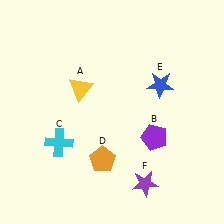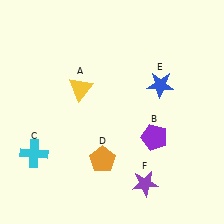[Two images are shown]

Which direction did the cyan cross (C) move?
The cyan cross (C) moved left.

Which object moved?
The cyan cross (C) moved left.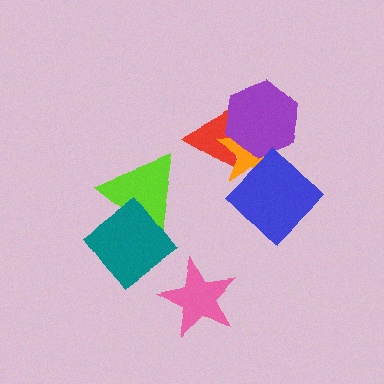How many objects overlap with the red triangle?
2 objects overlap with the red triangle.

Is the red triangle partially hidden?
Yes, it is partially covered by another shape.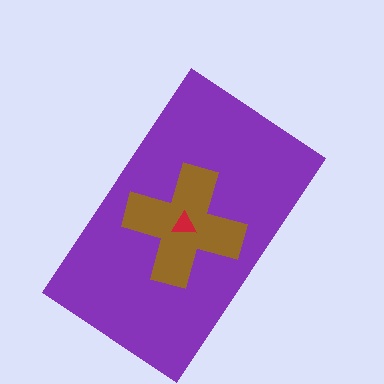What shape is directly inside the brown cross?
The red triangle.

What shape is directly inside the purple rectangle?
The brown cross.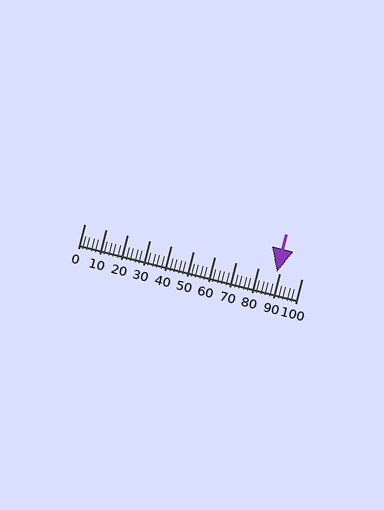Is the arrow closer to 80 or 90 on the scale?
The arrow is closer to 90.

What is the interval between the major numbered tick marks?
The major tick marks are spaced 10 units apart.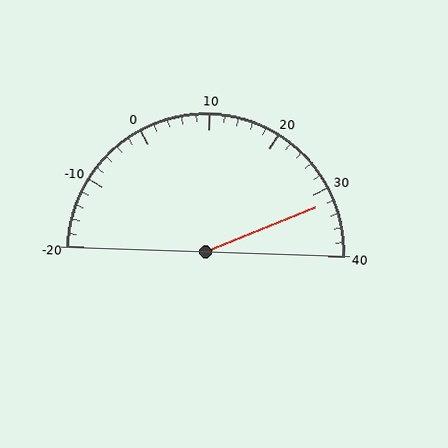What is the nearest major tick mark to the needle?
The nearest major tick mark is 30.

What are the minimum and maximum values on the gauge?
The gauge ranges from -20 to 40.